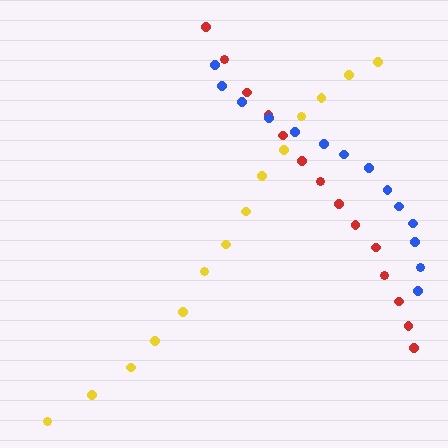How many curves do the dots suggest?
There are 3 distinct paths.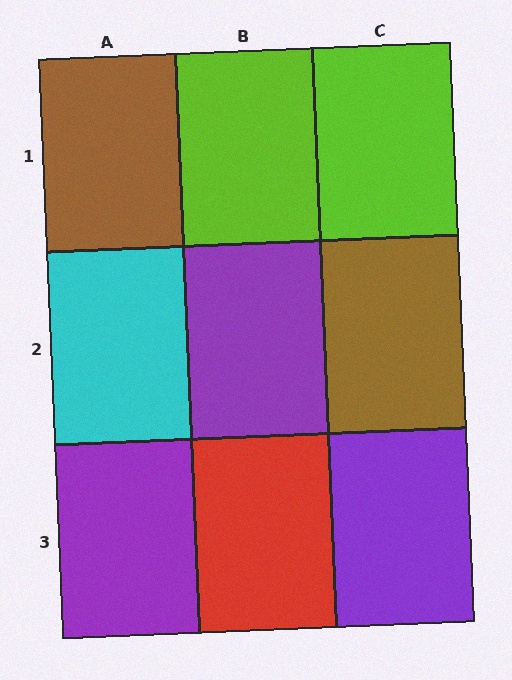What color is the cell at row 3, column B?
Red.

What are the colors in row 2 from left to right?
Cyan, purple, brown.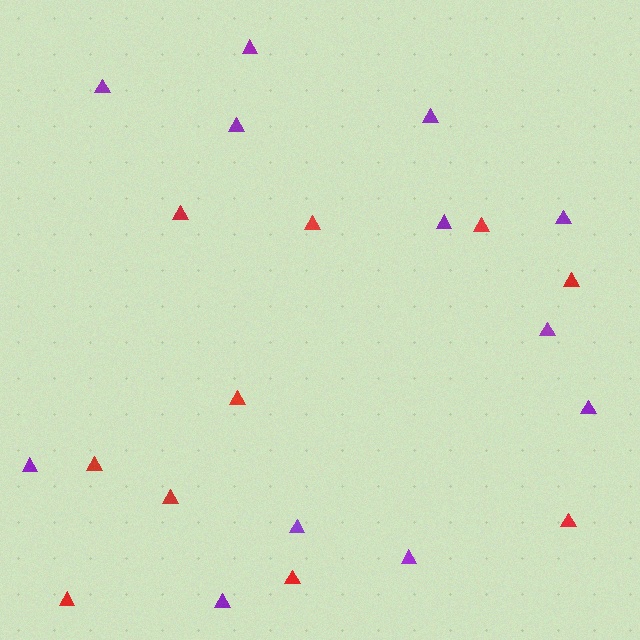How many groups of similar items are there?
There are 2 groups: one group of purple triangles (12) and one group of red triangles (10).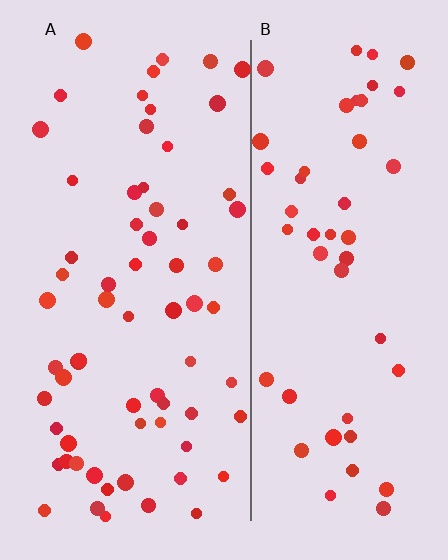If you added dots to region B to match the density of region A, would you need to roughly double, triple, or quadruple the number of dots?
Approximately double.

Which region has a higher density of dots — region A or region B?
A (the left).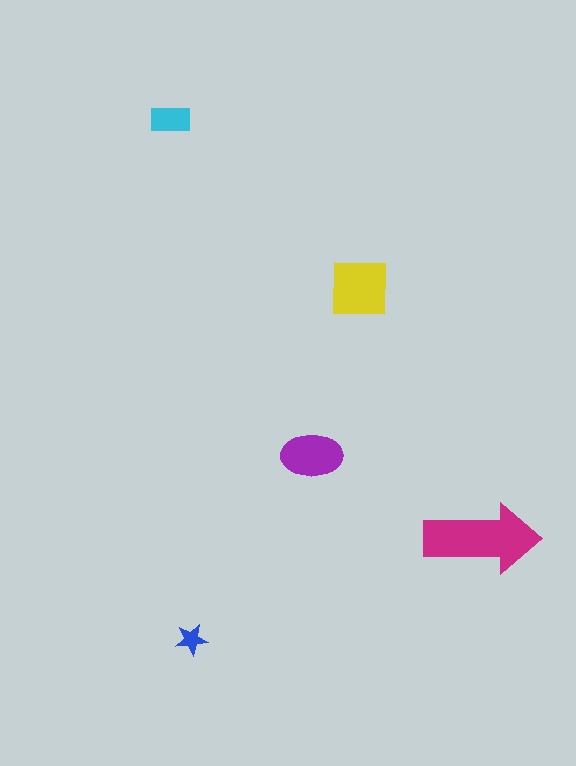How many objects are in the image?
There are 5 objects in the image.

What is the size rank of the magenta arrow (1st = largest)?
1st.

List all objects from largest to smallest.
The magenta arrow, the yellow square, the purple ellipse, the cyan rectangle, the blue star.